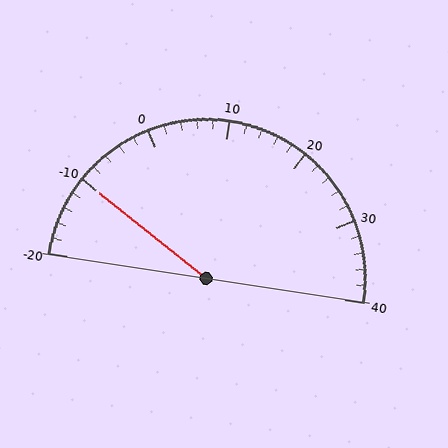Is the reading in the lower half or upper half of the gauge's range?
The reading is in the lower half of the range (-20 to 40).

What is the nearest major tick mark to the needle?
The nearest major tick mark is -10.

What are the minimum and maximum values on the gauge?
The gauge ranges from -20 to 40.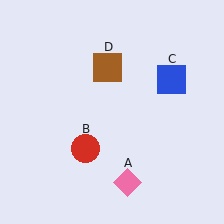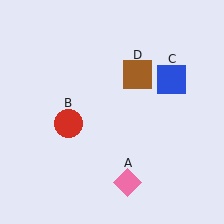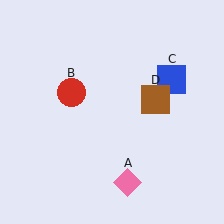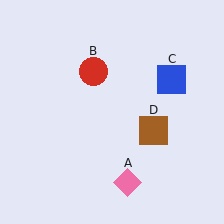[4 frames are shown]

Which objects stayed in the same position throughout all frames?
Pink diamond (object A) and blue square (object C) remained stationary.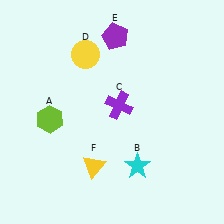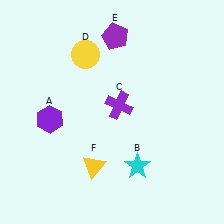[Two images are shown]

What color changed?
The hexagon (A) changed from lime in Image 1 to purple in Image 2.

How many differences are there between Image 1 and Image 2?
There is 1 difference between the two images.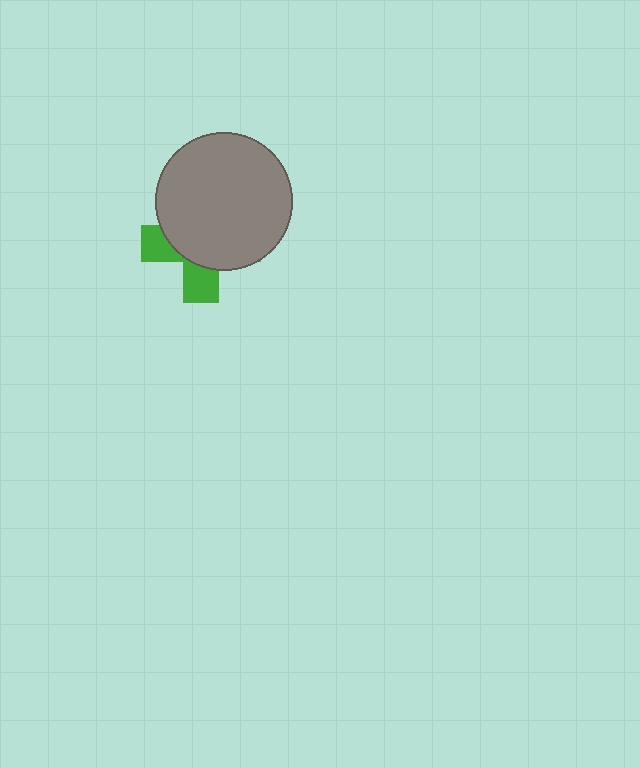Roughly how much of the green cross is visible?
A small part of it is visible (roughly 32%).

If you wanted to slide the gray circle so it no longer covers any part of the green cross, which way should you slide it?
Slide it up — that is the most direct way to separate the two shapes.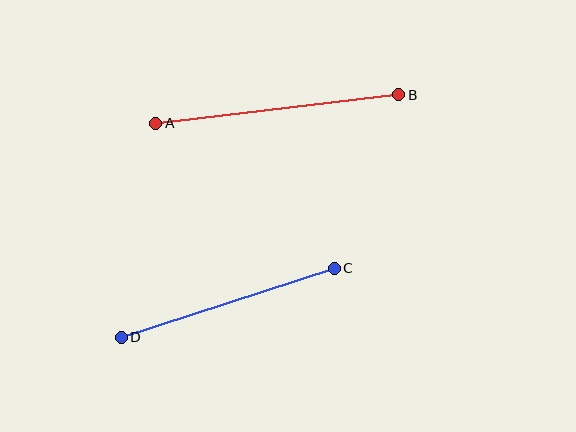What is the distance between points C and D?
The distance is approximately 224 pixels.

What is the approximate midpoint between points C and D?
The midpoint is at approximately (228, 303) pixels.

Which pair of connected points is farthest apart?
Points A and B are farthest apart.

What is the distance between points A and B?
The distance is approximately 245 pixels.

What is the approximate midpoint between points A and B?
The midpoint is at approximately (277, 109) pixels.